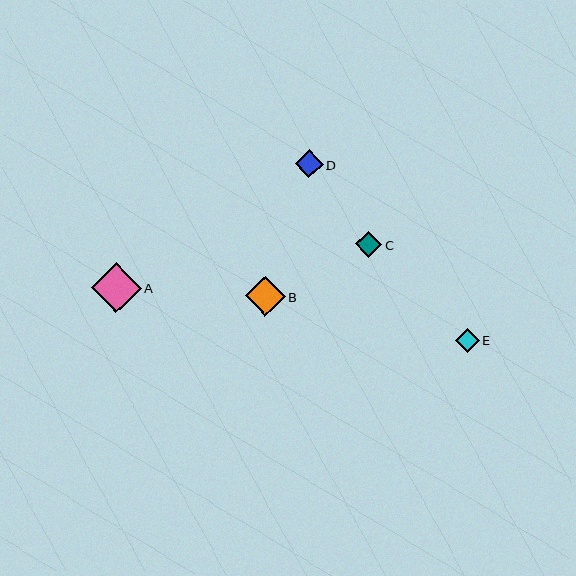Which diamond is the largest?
Diamond A is the largest with a size of approximately 49 pixels.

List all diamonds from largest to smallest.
From largest to smallest: A, B, D, C, E.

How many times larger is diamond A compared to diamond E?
Diamond A is approximately 2.1 times the size of diamond E.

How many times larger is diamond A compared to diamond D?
Diamond A is approximately 1.8 times the size of diamond D.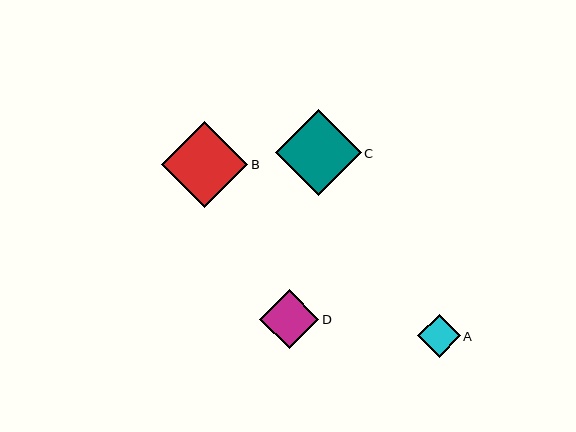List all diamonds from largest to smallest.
From largest to smallest: B, C, D, A.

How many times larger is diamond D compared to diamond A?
Diamond D is approximately 1.4 times the size of diamond A.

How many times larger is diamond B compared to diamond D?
Diamond B is approximately 1.4 times the size of diamond D.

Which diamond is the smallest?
Diamond A is the smallest with a size of approximately 43 pixels.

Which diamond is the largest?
Diamond B is the largest with a size of approximately 86 pixels.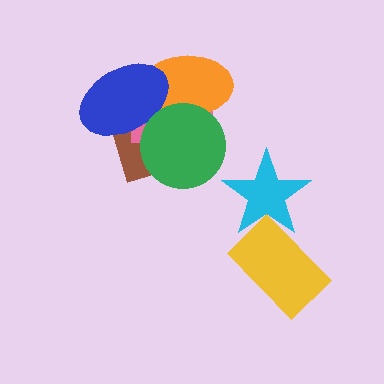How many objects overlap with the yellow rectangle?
1 object overlaps with the yellow rectangle.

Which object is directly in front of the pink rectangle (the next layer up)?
The orange ellipse is directly in front of the pink rectangle.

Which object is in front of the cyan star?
The yellow rectangle is in front of the cyan star.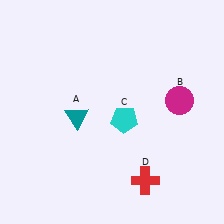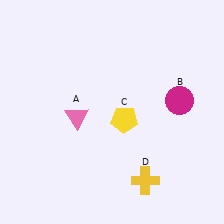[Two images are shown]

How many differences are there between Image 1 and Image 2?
There are 3 differences between the two images.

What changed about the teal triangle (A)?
In Image 1, A is teal. In Image 2, it changed to pink.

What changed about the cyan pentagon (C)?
In Image 1, C is cyan. In Image 2, it changed to yellow.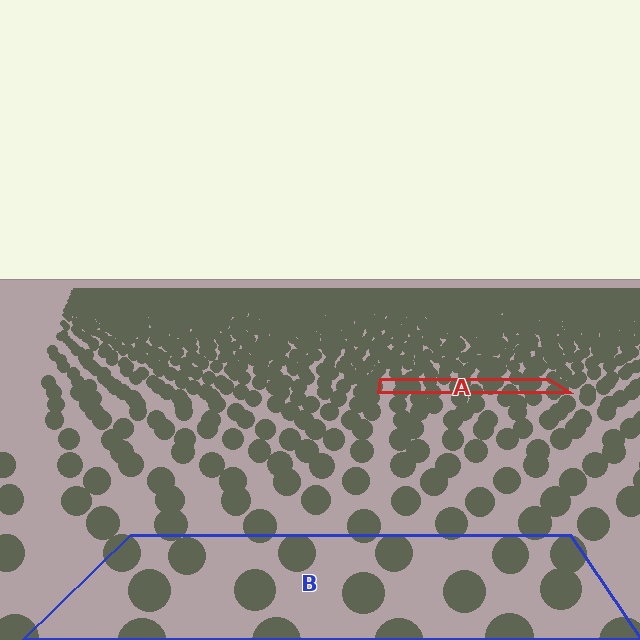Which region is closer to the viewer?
Region B is closer. The texture elements there are larger and more spread out.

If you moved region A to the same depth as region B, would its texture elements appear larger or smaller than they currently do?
They would appear larger. At a closer depth, the same texture elements are projected at a bigger on-screen size.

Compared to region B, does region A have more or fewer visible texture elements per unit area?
Region A has more texture elements per unit area — they are packed more densely because it is farther away.